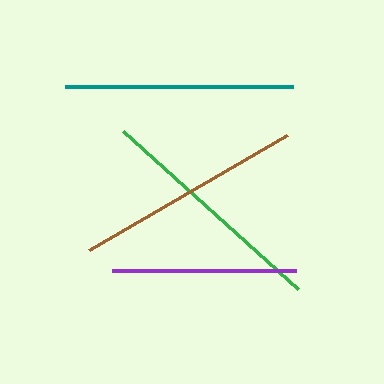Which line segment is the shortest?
The purple line is the shortest at approximately 184 pixels.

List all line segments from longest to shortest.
From longest to shortest: green, teal, brown, purple.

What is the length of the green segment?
The green segment is approximately 235 pixels long.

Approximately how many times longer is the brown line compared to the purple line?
The brown line is approximately 1.2 times the length of the purple line.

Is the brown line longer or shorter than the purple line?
The brown line is longer than the purple line.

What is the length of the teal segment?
The teal segment is approximately 229 pixels long.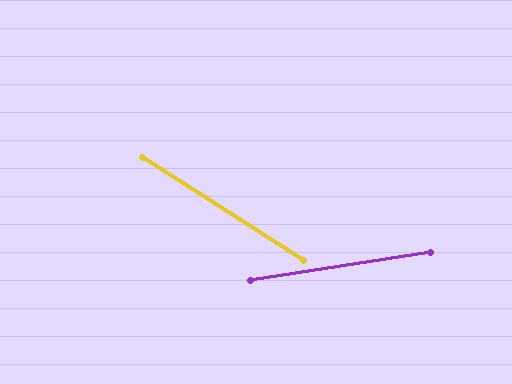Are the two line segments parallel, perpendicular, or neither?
Neither parallel nor perpendicular — they differ by about 41°.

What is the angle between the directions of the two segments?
Approximately 41 degrees.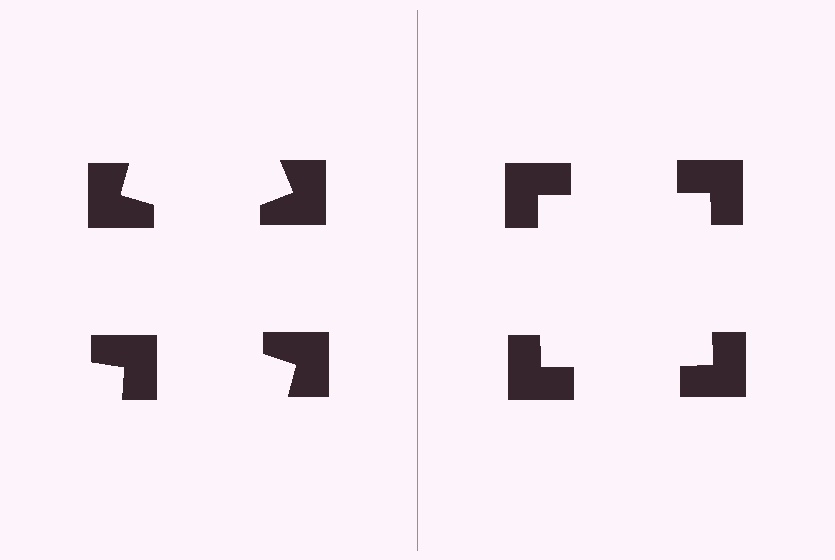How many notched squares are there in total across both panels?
8 — 4 on each side.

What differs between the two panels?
The notched squares are positioned identically on both sides; only the wedge orientations differ. On the right they align to a square; on the left they are misaligned.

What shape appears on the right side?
An illusory square.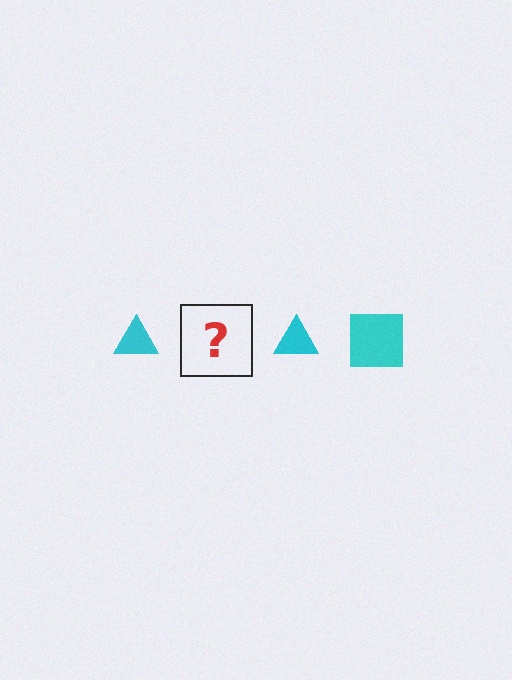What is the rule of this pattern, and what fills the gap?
The rule is that the pattern cycles through triangle, square shapes in cyan. The gap should be filled with a cyan square.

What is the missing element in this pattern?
The missing element is a cyan square.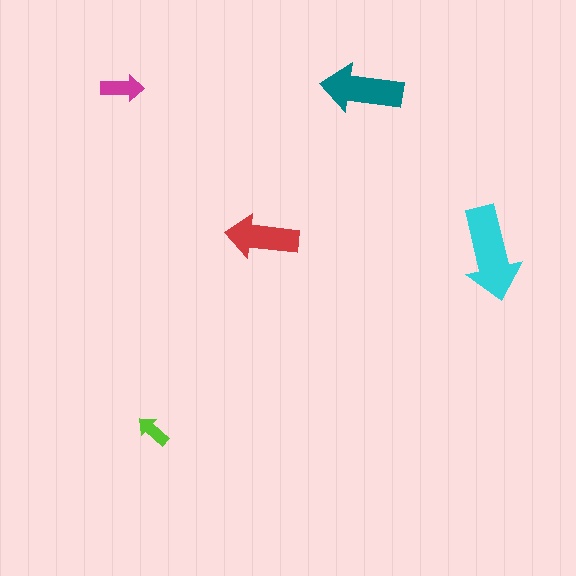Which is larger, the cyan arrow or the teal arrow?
The cyan one.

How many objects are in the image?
There are 5 objects in the image.